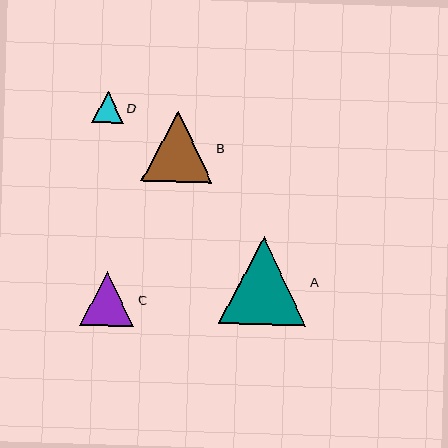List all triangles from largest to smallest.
From largest to smallest: A, B, C, D.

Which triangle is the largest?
Triangle A is the largest with a size of approximately 88 pixels.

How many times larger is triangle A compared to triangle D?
Triangle A is approximately 2.8 times the size of triangle D.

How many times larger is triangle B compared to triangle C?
Triangle B is approximately 1.3 times the size of triangle C.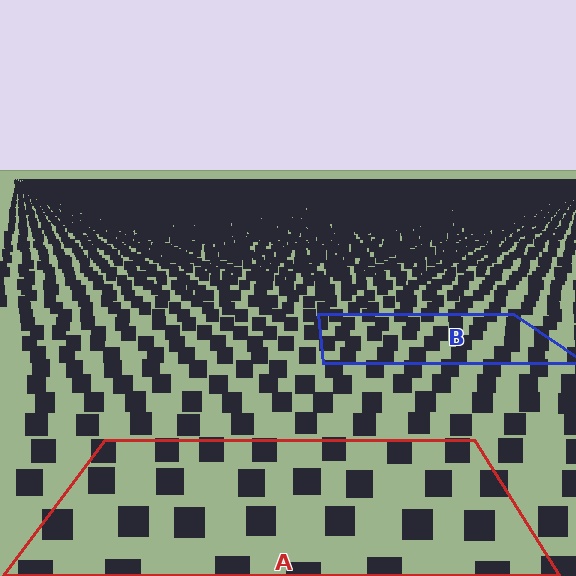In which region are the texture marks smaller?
The texture marks are smaller in region B, because it is farther away.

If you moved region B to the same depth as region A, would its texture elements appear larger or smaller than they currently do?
They would appear larger. At a closer depth, the same texture elements are projected at a bigger on-screen size.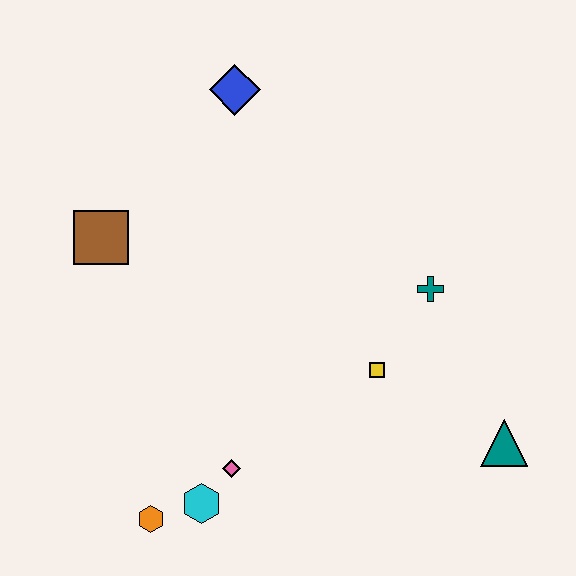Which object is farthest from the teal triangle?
The brown square is farthest from the teal triangle.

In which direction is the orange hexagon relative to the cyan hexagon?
The orange hexagon is to the left of the cyan hexagon.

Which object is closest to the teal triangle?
The yellow square is closest to the teal triangle.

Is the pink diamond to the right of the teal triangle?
No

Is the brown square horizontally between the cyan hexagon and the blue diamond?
No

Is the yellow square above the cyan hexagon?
Yes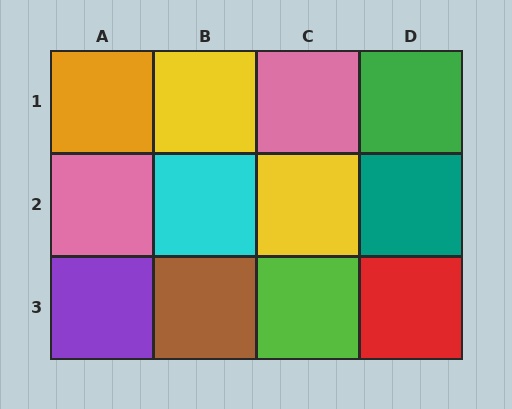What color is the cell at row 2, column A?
Pink.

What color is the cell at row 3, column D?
Red.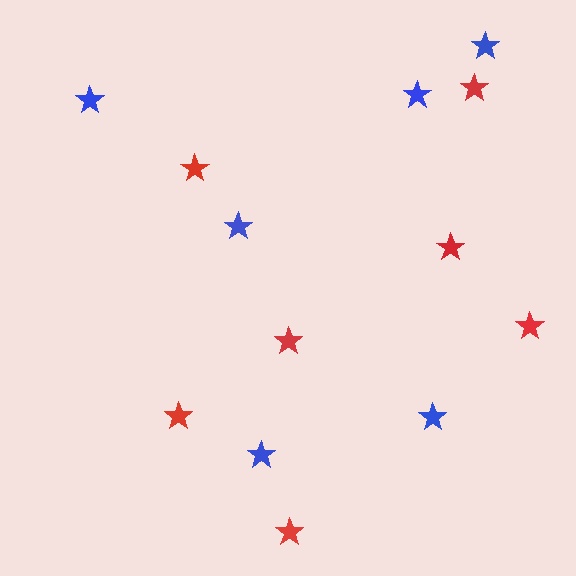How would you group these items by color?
There are 2 groups: one group of blue stars (6) and one group of red stars (7).